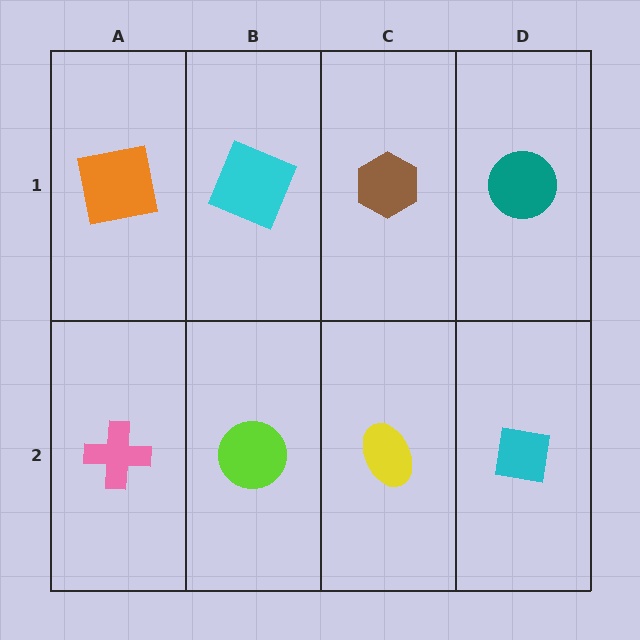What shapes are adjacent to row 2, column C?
A brown hexagon (row 1, column C), a lime circle (row 2, column B), a cyan square (row 2, column D).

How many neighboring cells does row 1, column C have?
3.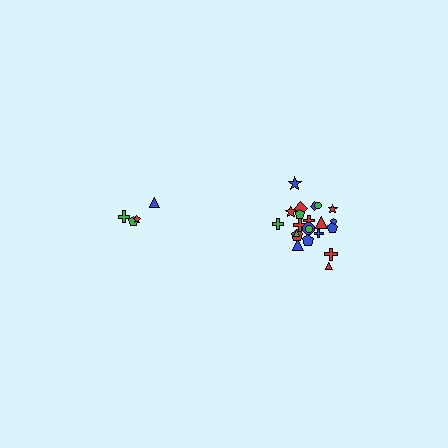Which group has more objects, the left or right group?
The right group.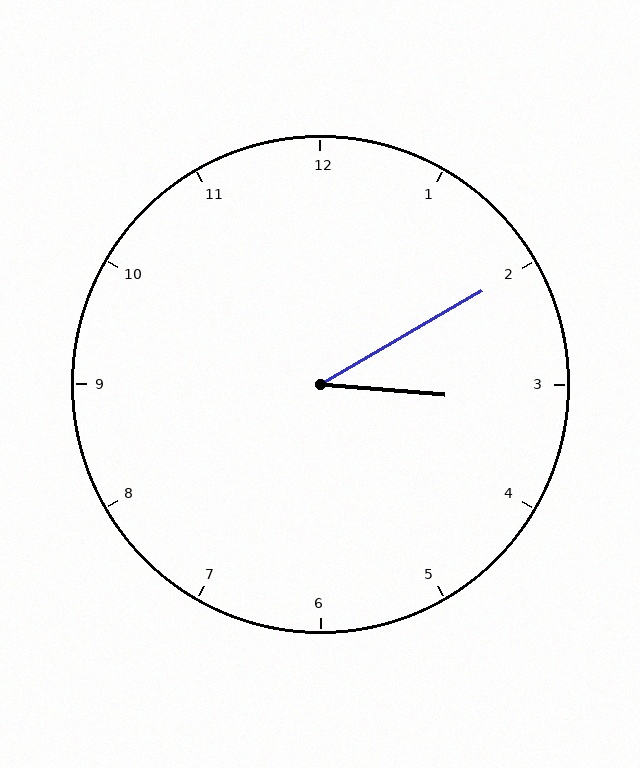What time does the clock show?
3:10.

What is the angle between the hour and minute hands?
Approximately 35 degrees.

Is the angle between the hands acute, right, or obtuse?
It is acute.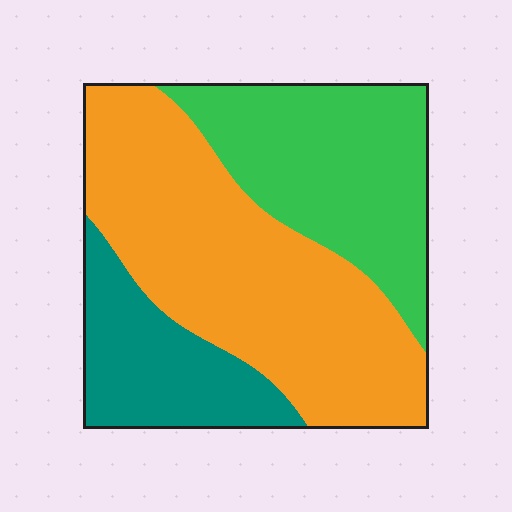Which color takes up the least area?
Teal, at roughly 20%.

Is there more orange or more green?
Orange.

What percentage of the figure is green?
Green covers roughly 30% of the figure.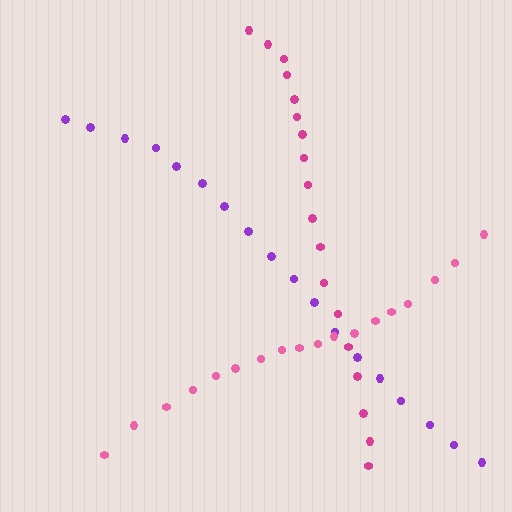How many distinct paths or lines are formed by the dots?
There are 3 distinct paths.